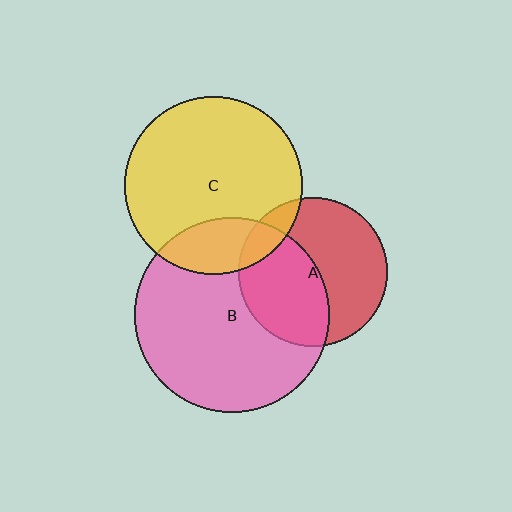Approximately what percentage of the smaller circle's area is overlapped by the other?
Approximately 20%.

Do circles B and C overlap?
Yes.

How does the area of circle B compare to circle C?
Approximately 1.2 times.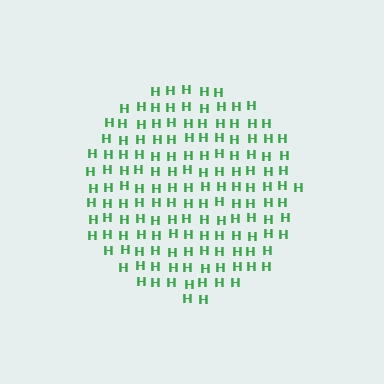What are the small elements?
The small elements are letter H's.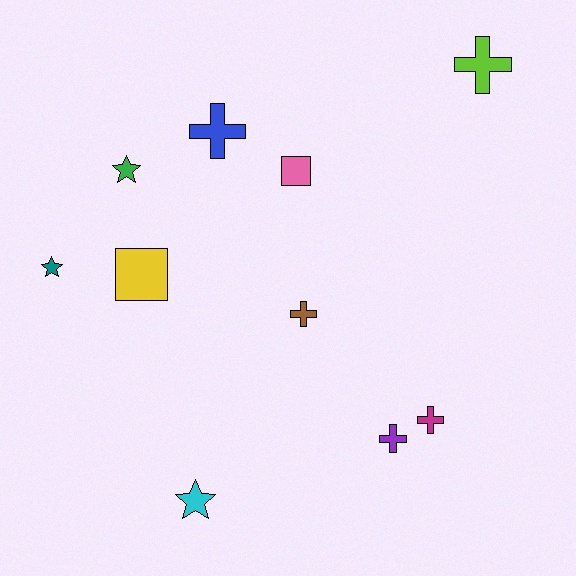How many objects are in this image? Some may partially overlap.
There are 10 objects.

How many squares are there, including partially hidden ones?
There are 2 squares.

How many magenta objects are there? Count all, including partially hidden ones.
There is 1 magenta object.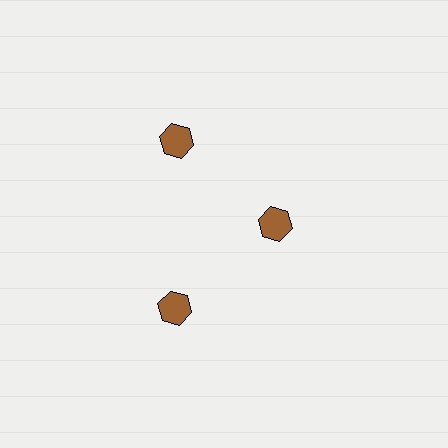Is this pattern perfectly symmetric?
No. The 3 brown hexagons are arranged in a ring, but one element near the 3 o'clock position is pulled inward toward the center, breaking the 3-fold rotational symmetry.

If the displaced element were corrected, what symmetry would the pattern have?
It would have 3-fold rotational symmetry — the pattern would map onto itself every 120 degrees.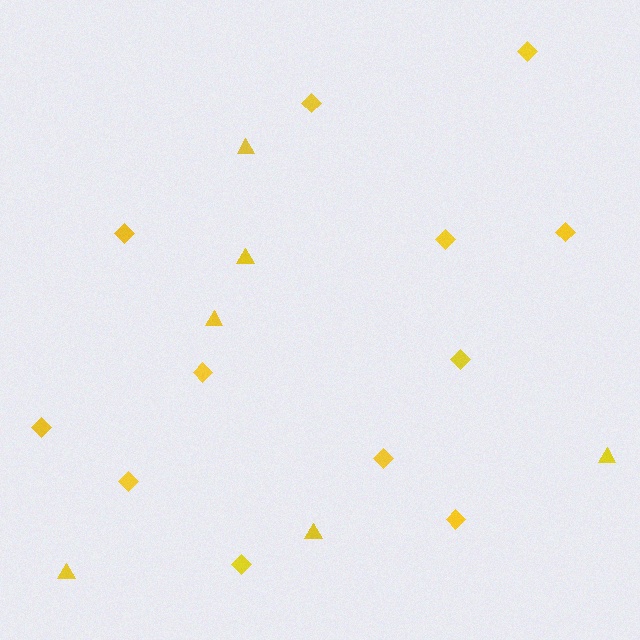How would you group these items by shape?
There are 2 groups: one group of diamonds (12) and one group of triangles (6).